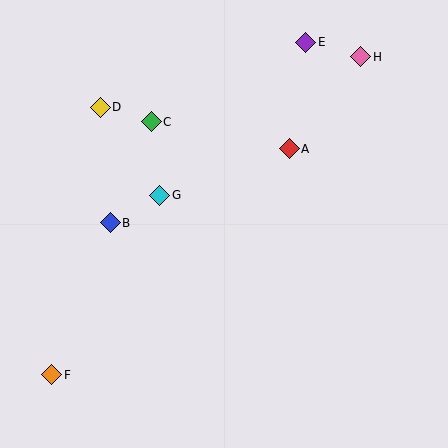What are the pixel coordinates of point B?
Point B is at (110, 223).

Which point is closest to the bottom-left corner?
Point F is closest to the bottom-left corner.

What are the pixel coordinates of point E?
Point E is at (306, 42).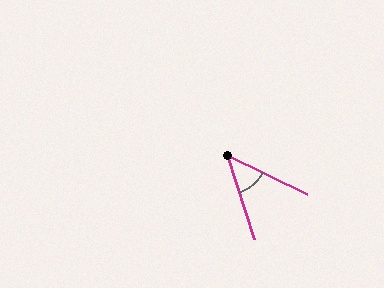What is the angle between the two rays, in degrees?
Approximately 46 degrees.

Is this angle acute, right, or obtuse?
It is acute.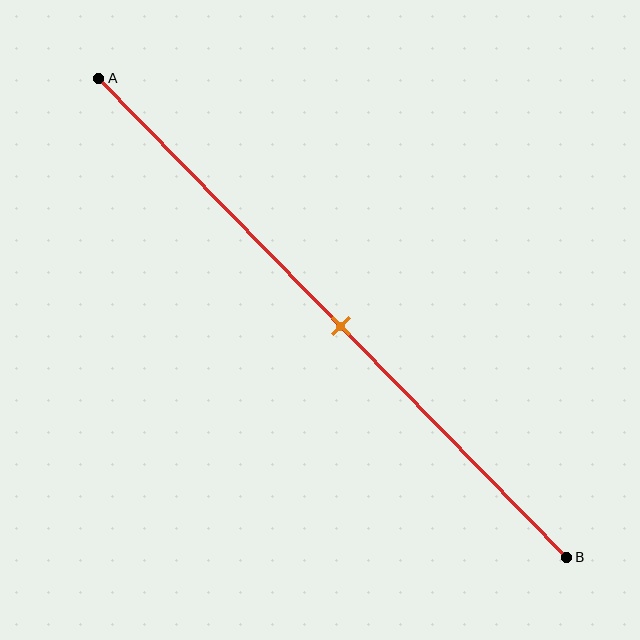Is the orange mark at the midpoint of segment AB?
Yes, the mark is approximately at the midpoint.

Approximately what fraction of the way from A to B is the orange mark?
The orange mark is approximately 50% of the way from A to B.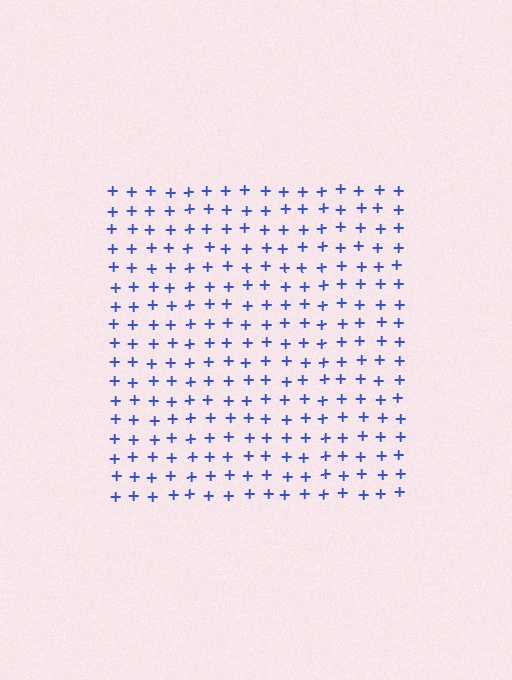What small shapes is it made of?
It is made of small plus signs.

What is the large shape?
The large shape is a square.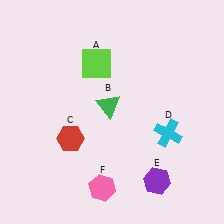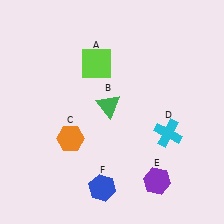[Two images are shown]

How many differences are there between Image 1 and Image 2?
There are 2 differences between the two images.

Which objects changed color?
C changed from red to orange. F changed from pink to blue.